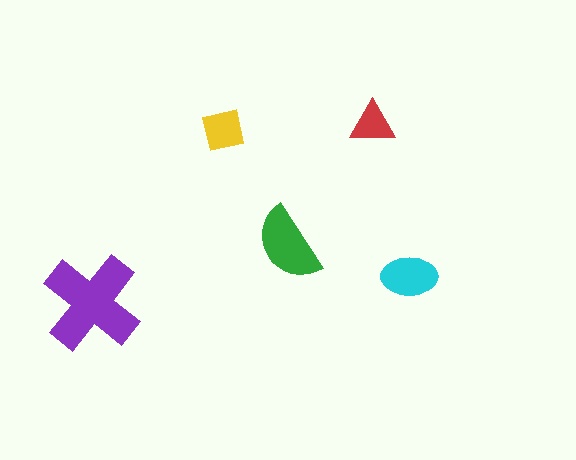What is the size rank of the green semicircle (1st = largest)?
2nd.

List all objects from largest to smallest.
The purple cross, the green semicircle, the cyan ellipse, the yellow square, the red triangle.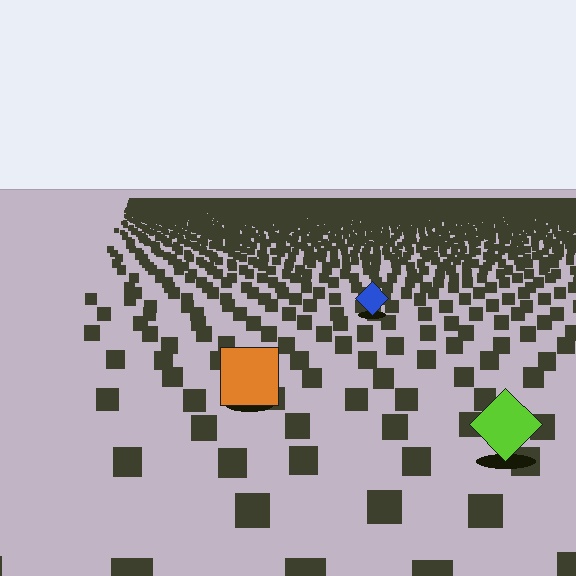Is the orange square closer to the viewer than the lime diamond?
No. The lime diamond is closer — you can tell from the texture gradient: the ground texture is coarser near it.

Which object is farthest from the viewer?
The blue diamond is farthest from the viewer. It appears smaller and the ground texture around it is denser.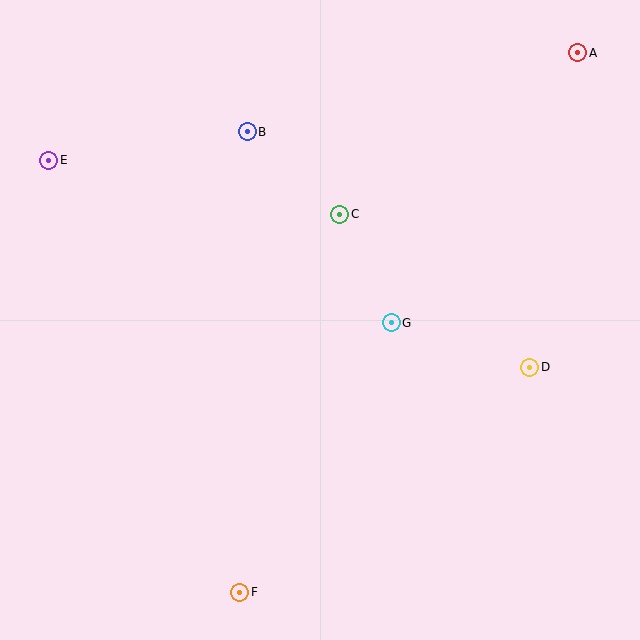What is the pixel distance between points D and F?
The distance between D and F is 368 pixels.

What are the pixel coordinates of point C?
Point C is at (340, 214).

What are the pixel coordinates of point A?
Point A is at (578, 53).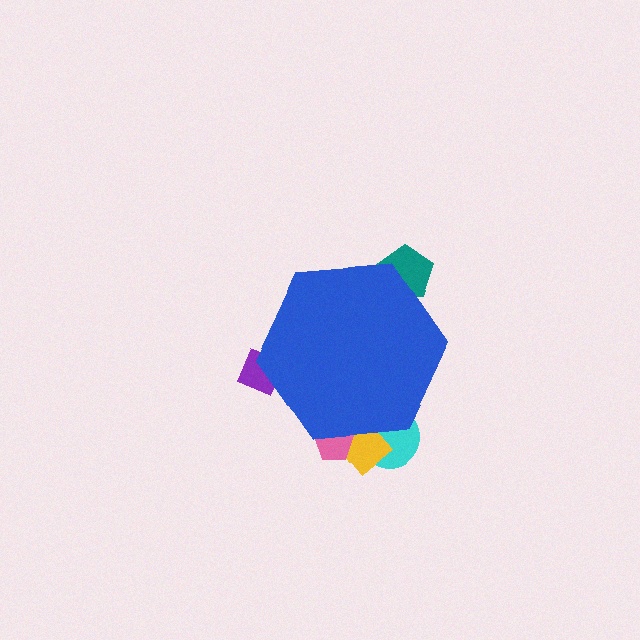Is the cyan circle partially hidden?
Yes, the cyan circle is partially hidden behind the blue hexagon.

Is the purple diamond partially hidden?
Yes, the purple diamond is partially hidden behind the blue hexagon.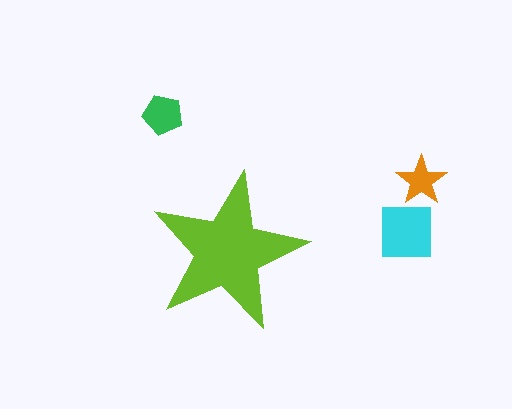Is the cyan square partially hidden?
No, the cyan square is fully visible.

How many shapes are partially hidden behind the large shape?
0 shapes are partially hidden.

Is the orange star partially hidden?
No, the orange star is fully visible.